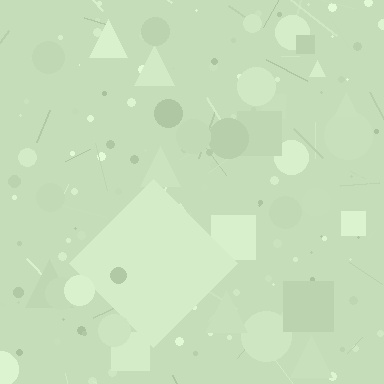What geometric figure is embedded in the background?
A diamond is embedded in the background.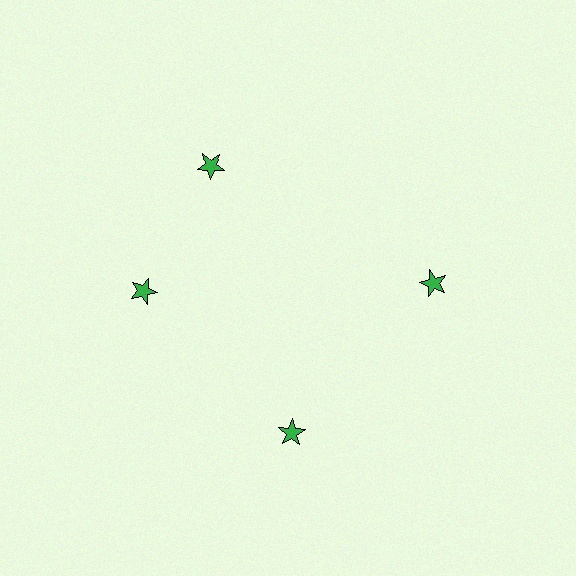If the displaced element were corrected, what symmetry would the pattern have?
It would have 4-fold rotational symmetry — the pattern would map onto itself every 90 degrees.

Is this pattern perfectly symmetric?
No. The 4 green stars are arranged in a ring, but one element near the 12 o'clock position is rotated out of alignment along the ring, breaking the 4-fold rotational symmetry.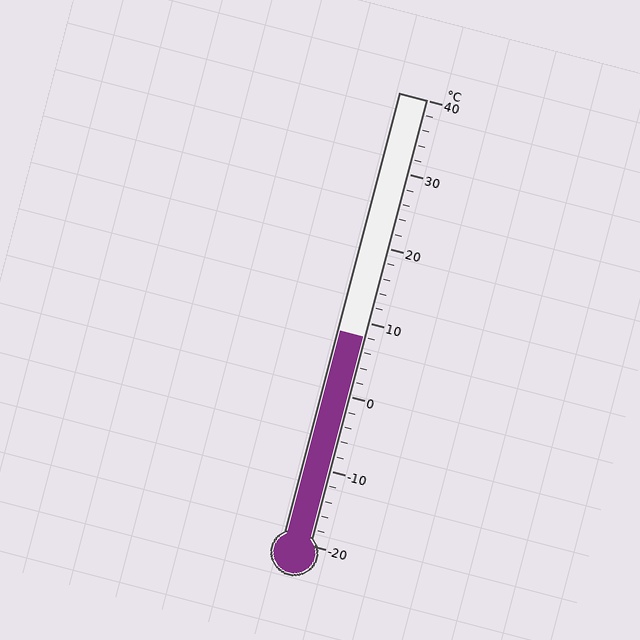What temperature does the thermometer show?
The thermometer shows approximately 8°C.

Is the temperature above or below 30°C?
The temperature is below 30°C.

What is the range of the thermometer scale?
The thermometer scale ranges from -20°C to 40°C.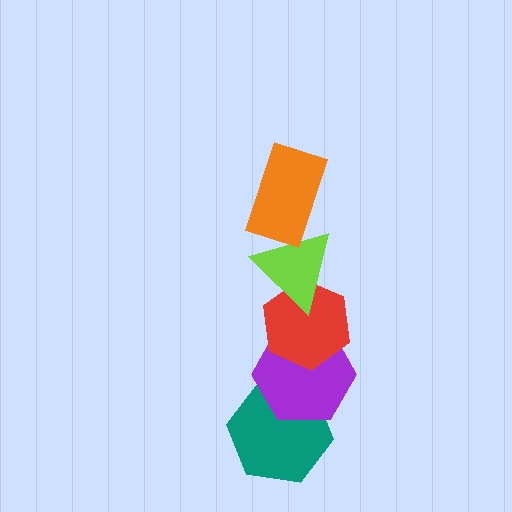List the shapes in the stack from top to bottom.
From top to bottom: the orange rectangle, the lime triangle, the red hexagon, the purple hexagon, the teal hexagon.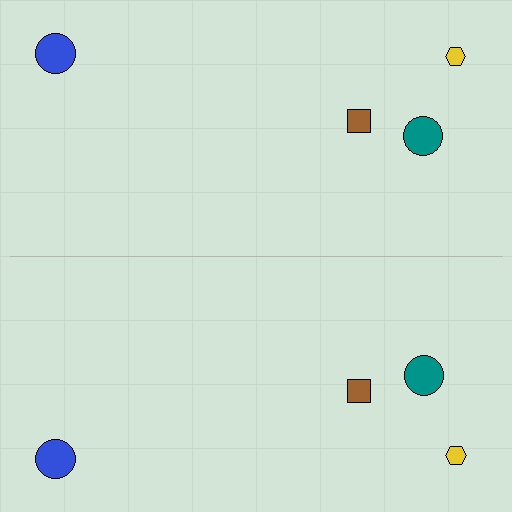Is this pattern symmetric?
Yes, this pattern has bilateral (reflection) symmetry.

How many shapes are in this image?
There are 8 shapes in this image.